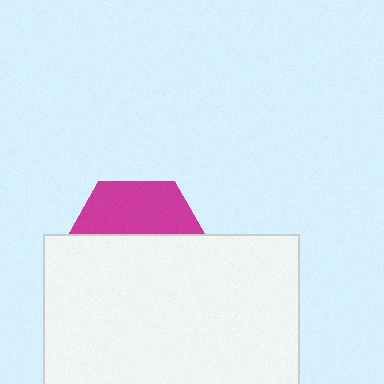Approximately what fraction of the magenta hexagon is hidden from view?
Roughly 63% of the magenta hexagon is hidden behind the white rectangle.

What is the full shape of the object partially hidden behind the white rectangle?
The partially hidden object is a magenta hexagon.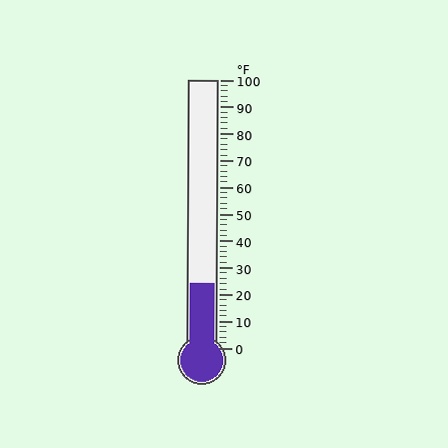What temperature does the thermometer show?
The thermometer shows approximately 24°F.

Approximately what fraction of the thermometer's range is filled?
The thermometer is filled to approximately 25% of its range.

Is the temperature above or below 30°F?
The temperature is below 30°F.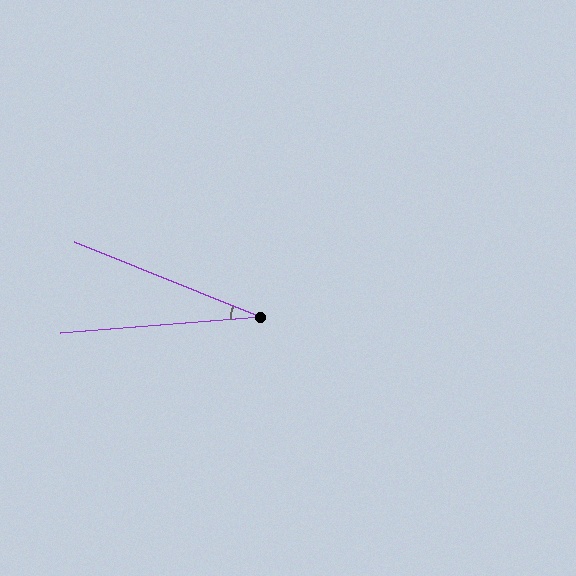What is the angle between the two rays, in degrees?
Approximately 27 degrees.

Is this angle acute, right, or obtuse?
It is acute.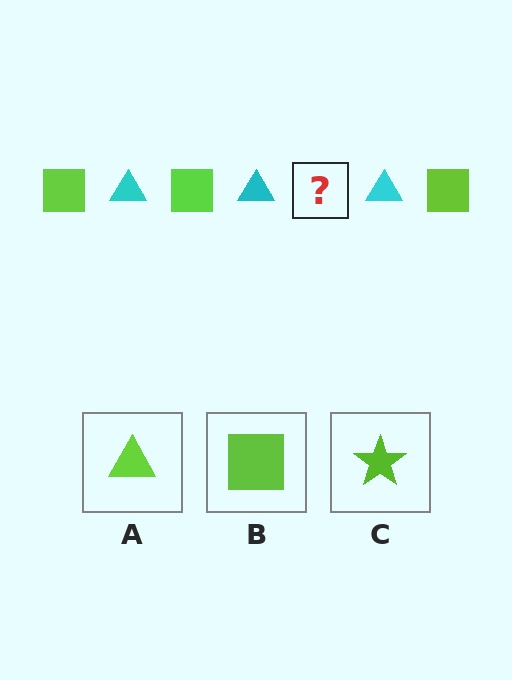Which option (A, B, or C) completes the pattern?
B.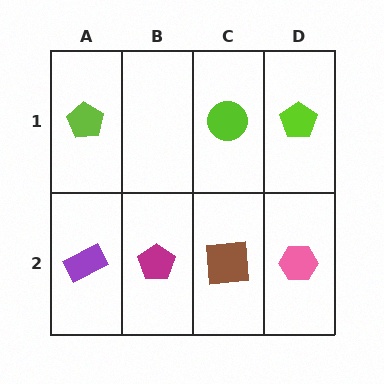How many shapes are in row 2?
4 shapes.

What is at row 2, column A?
A purple rectangle.